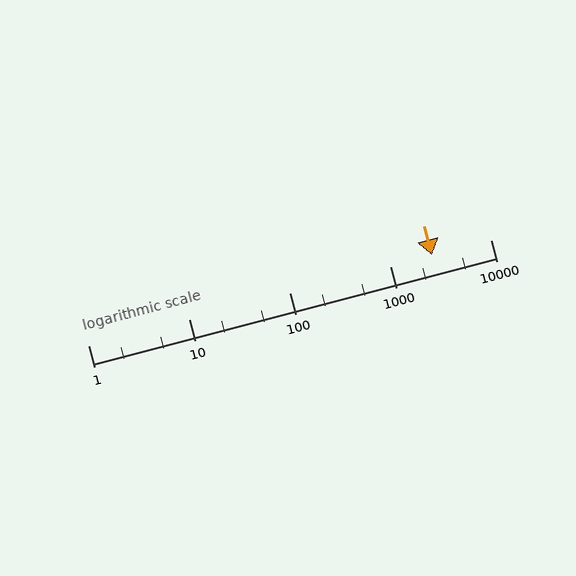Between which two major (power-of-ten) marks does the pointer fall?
The pointer is between 1000 and 10000.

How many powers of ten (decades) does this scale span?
The scale spans 4 decades, from 1 to 10000.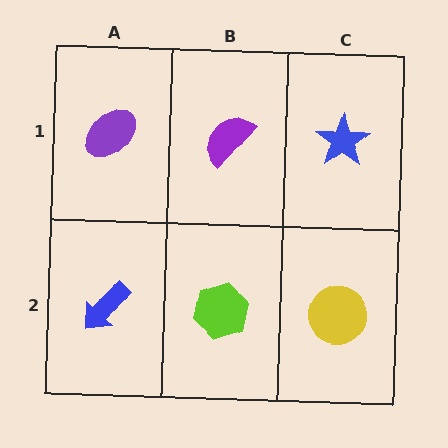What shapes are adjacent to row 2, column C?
A blue star (row 1, column C), a lime hexagon (row 2, column B).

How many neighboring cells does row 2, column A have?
2.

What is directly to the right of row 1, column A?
A purple semicircle.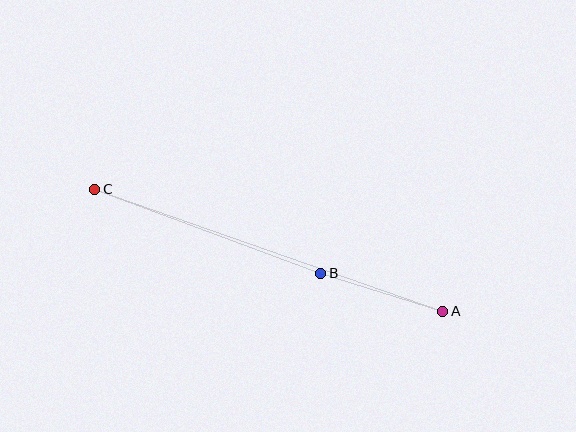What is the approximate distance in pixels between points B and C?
The distance between B and C is approximately 241 pixels.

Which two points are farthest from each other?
Points A and C are farthest from each other.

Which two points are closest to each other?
Points A and B are closest to each other.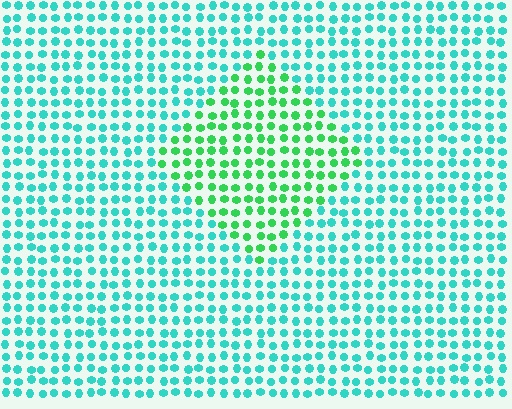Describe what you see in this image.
The image is filled with small cyan elements in a uniform arrangement. A diamond-shaped region is visible where the elements are tinted to a slightly different hue, forming a subtle color boundary.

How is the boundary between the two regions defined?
The boundary is defined purely by a slight shift in hue (about 41 degrees). Spacing, size, and orientation are identical on both sides.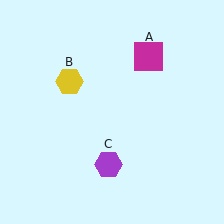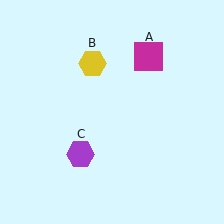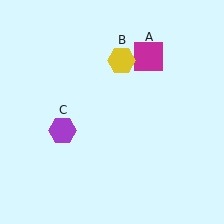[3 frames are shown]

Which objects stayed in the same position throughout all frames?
Magenta square (object A) remained stationary.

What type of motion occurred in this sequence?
The yellow hexagon (object B), purple hexagon (object C) rotated clockwise around the center of the scene.